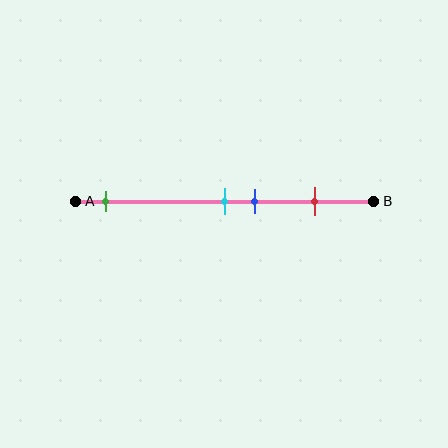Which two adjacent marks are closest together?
The cyan and blue marks are the closest adjacent pair.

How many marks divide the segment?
There are 4 marks dividing the segment.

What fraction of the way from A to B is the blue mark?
The blue mark is approximately 60% (0.6) of the way from A to B.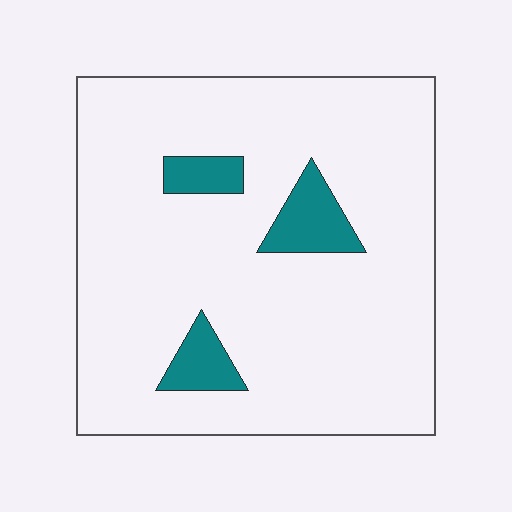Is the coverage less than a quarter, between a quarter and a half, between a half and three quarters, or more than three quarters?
Less than a quarter.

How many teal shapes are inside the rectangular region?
3.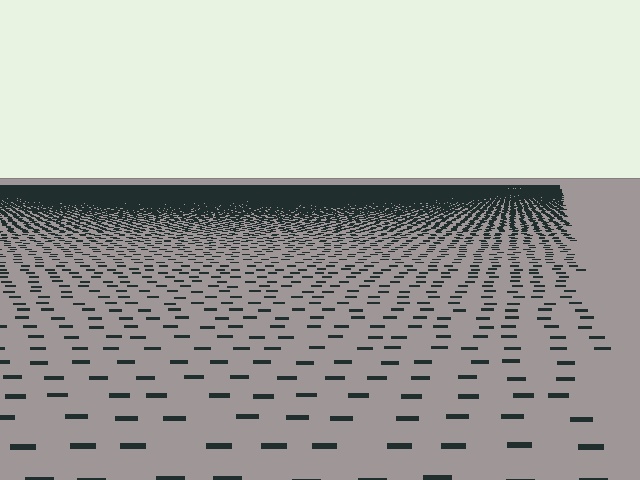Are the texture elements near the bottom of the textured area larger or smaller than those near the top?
Larger. Near the bottom, elements are closer to the viewer and appear at a bigger on-screen size.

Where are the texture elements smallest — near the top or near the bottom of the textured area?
Near the top.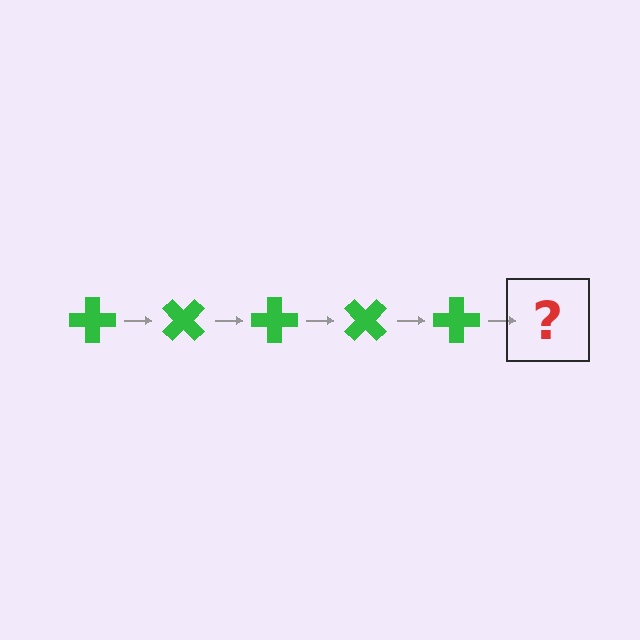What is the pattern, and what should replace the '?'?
The pattern is that the cross rotates 45 degrees each step. The '?' should be a green cross rotated 225 degrees.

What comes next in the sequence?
The next element should be a green cross rotated 225 degrees.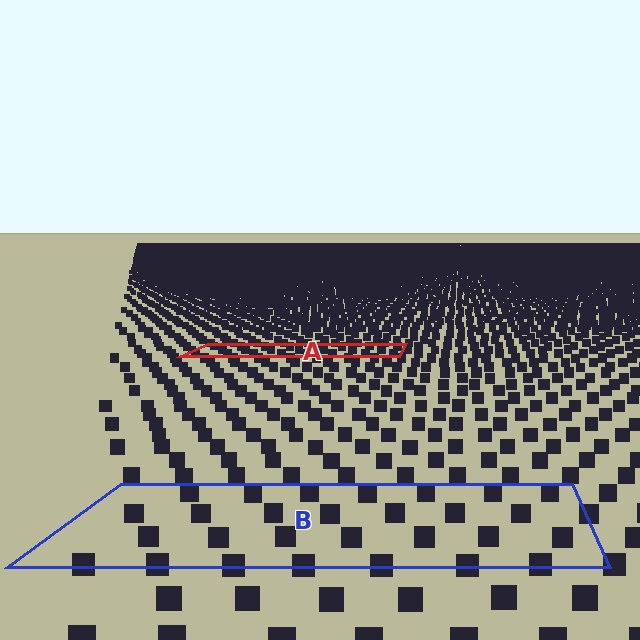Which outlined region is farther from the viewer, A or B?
Region A is farther from the viewer — the texture elements inside it appear smaller and more densely packed.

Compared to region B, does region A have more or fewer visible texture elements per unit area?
Region A has more texture elements per unit area — they are packed more densely because it is farther away.